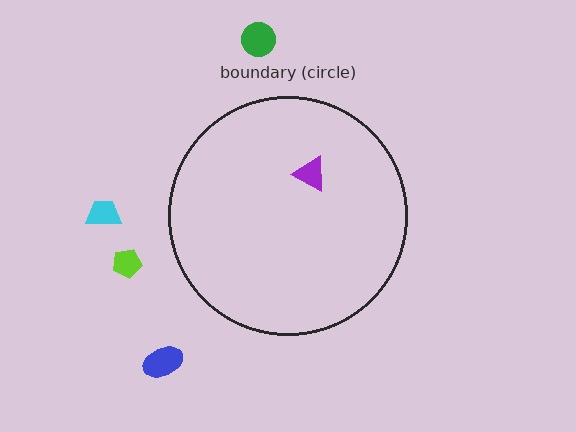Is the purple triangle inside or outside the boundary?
Inside.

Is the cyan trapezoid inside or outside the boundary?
Outside.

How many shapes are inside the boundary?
1 inside, 4 outside.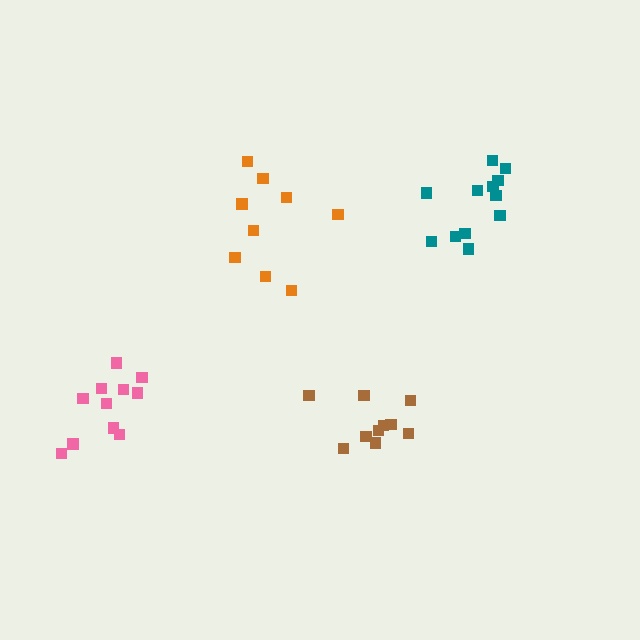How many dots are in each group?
Group 1: 9 dots, Group 2: 10 dots, Group 3: 11 dots, Group 4: 12 dots (42 total).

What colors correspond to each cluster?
The clusters are colored: orange, brown, pink, teal.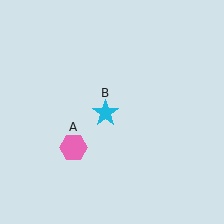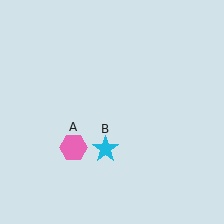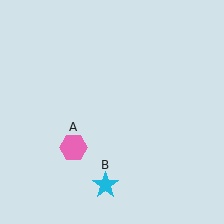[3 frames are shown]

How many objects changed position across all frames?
1 object changed position: cyan star (object B).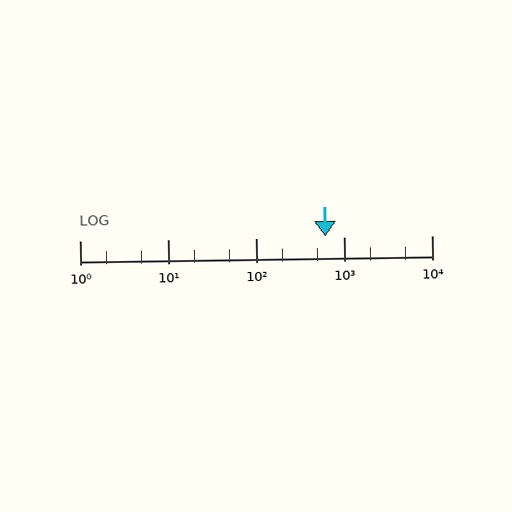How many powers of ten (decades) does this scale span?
The scale spans 4 decades, from 1 to 10000.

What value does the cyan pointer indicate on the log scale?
The pointer indicates approximately 610.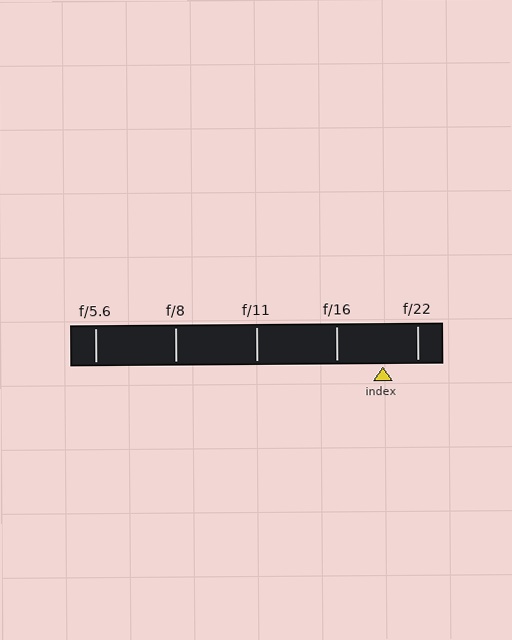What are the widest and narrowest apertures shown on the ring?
The widest aperture shown is f/5.6 and the narrowest is f/22.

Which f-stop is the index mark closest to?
The index mark is closest to f/22.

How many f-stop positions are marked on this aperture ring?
There are 5 f-stop positions marked.